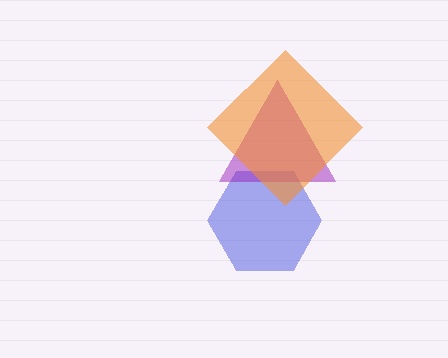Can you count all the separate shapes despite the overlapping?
Yes, there are 3 separate shapes.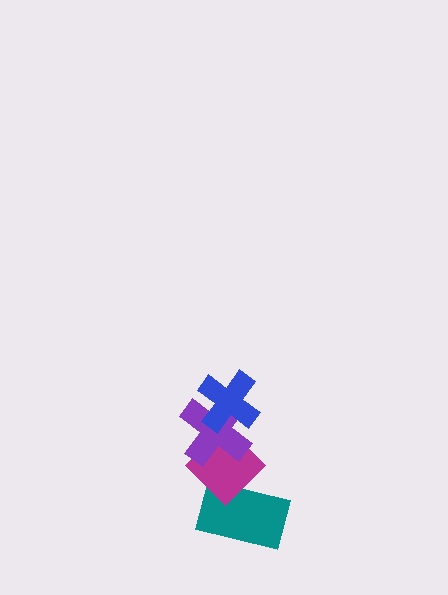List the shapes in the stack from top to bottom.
From top to bottom: the blue cross, the purple cross, the magenta diamond, the teal rectangle.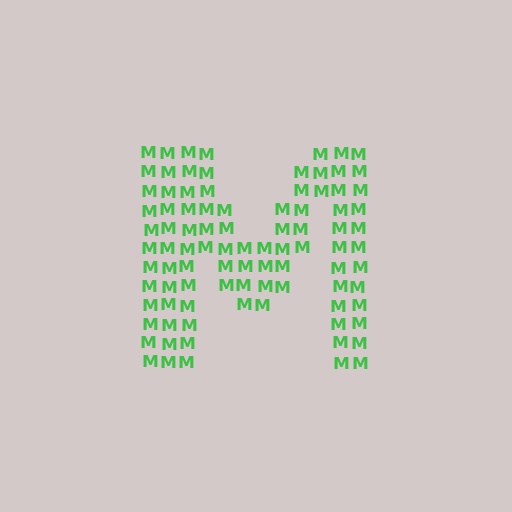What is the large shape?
The large shape is the letter M.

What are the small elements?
The small elements are letter M's.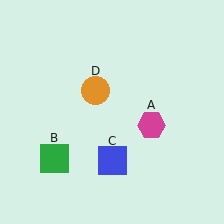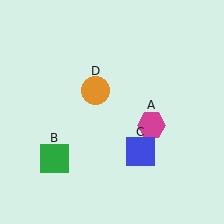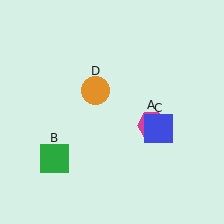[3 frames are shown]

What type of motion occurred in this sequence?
The blue square (object C) rotated counterclockwise around the center of the scene.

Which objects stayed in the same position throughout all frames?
Magenta hexagon (object A) and green square (object B) and orange circle (object D) remained stationary.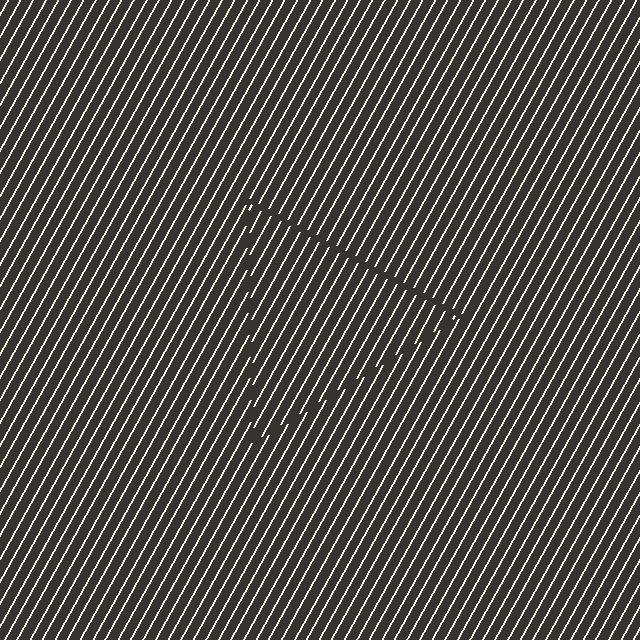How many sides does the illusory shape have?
3 sides — the line-ends trace a triangle.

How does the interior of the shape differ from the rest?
The interior of the shape contains the same grating, shifted by half a period — the contour is defined by the phase discontinuity where line-ends from the inner and outer gratings abut.